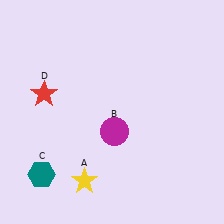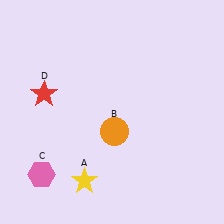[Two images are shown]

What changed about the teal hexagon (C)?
In Image 1, C is teal. In Image 2, it changed to pink.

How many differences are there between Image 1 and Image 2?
There are 2 differences between the two images.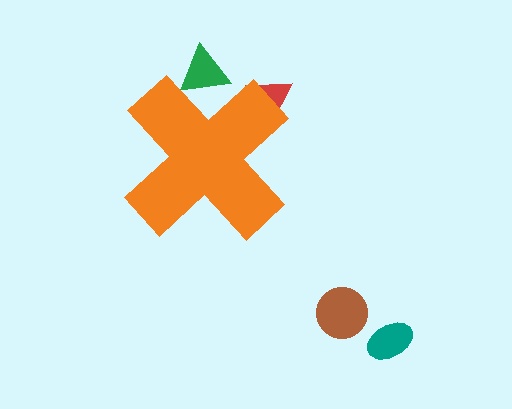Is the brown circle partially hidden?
No, the brown circle is fully visible.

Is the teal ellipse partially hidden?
No, the teal ellipse is fully visible.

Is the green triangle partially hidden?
Yes, the green triangle is partially hidden behind the orange cross.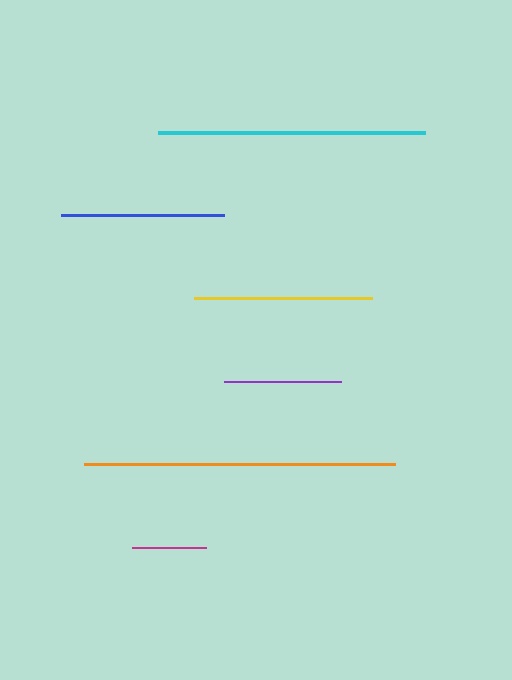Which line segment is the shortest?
The magenta line is the shortest at approximately 74 pixels.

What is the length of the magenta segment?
The magenta segment is approximately 74 pixels long.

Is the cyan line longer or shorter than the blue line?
The cyan line is longer than the blue line.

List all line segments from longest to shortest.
From longest to shortest: orange, cyan, yellow, blue, purple, magenta.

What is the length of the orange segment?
The orange segment is approximately 311 pixels long.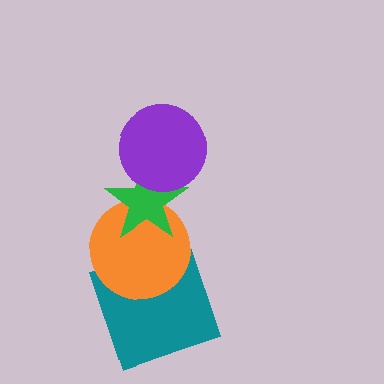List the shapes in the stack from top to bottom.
From top to bottom: the purple circle, the green star, the orange circle, the teal square.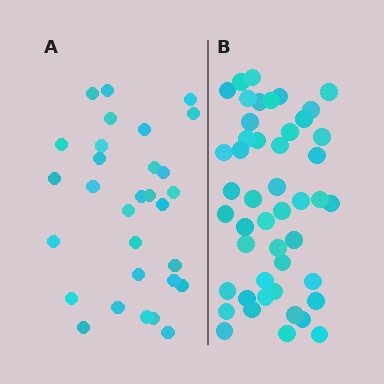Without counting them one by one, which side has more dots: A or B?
Region B (the right region) has more dots.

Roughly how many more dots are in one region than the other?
Region B has approximately 15 more dots than region A.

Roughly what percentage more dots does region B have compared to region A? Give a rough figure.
About 55% more.